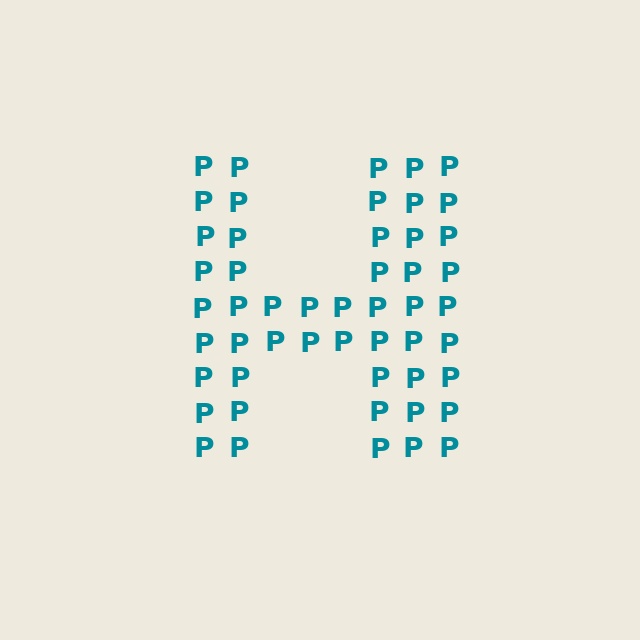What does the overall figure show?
The overall figure shows the letter H.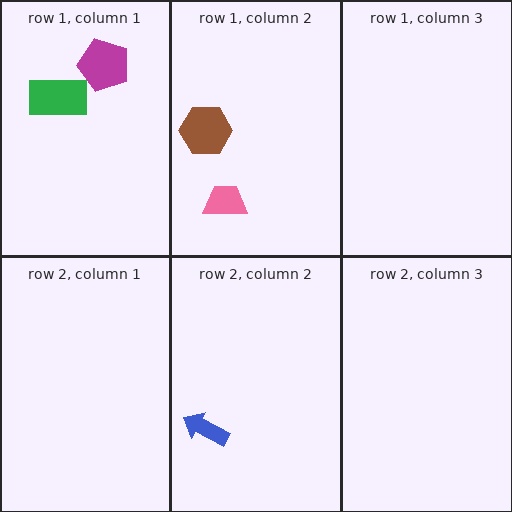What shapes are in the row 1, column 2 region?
The pink trapezoid, the brown hexagon.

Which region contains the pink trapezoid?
The row 1, column 2 region.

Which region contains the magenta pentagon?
The row 1, column 1 region.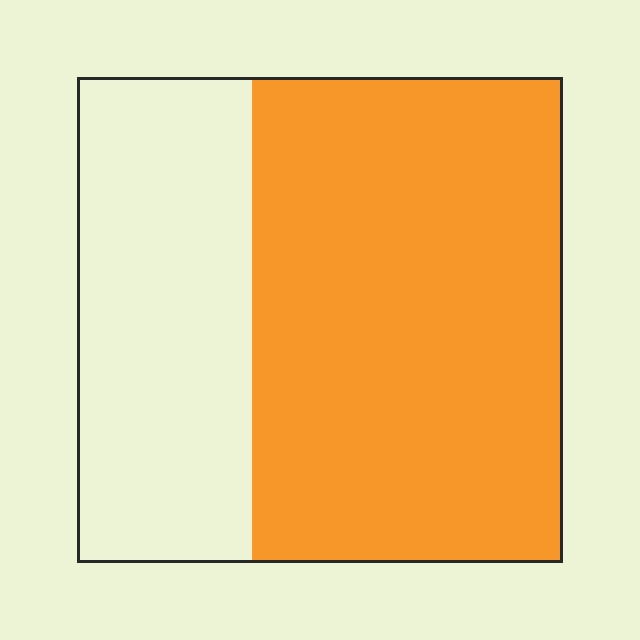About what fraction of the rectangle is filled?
About five eighths (5/8).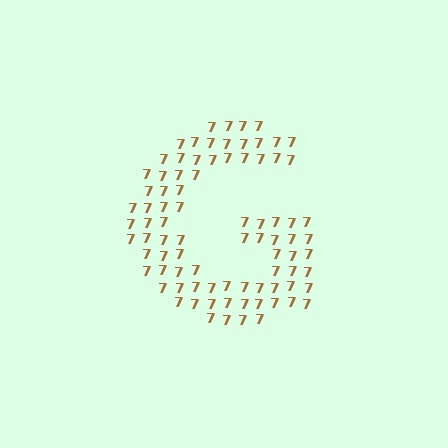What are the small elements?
The small elements are digit 7's.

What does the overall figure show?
The overall figure shows the letter G.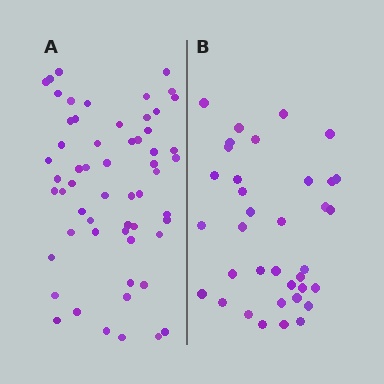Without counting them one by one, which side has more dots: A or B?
Region A (the left region) has more dots.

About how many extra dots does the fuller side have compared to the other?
Region A has approximately 20 more dots than region B.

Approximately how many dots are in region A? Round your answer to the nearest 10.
About 60 dots. (The exact count is 58, which rounds to 60.)